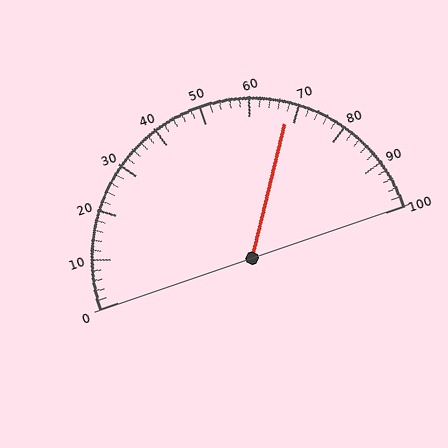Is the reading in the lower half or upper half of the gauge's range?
The reading is in the upper half of the range (0 to 100).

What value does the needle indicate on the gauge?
The needle indicates approximately 68.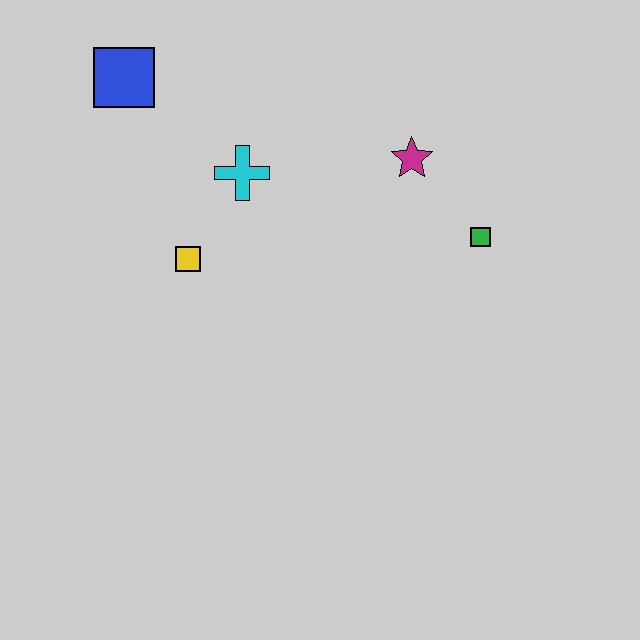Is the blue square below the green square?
No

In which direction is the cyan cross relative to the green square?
The cyan cross is to the left of the green square.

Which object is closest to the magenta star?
The green square is closest to the magenta star.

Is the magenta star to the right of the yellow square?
Yes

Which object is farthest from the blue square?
The green square is farthest from the blue square.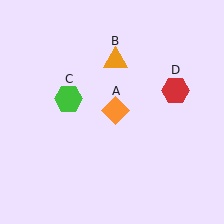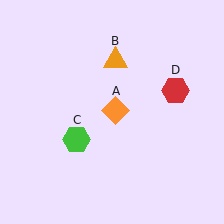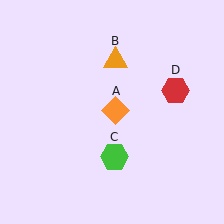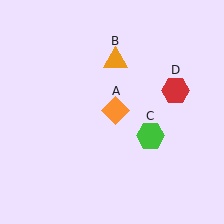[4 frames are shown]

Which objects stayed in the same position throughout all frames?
Orange diamond (object A) and orange triangle (object B) and red hexagon (object D) remained stationary.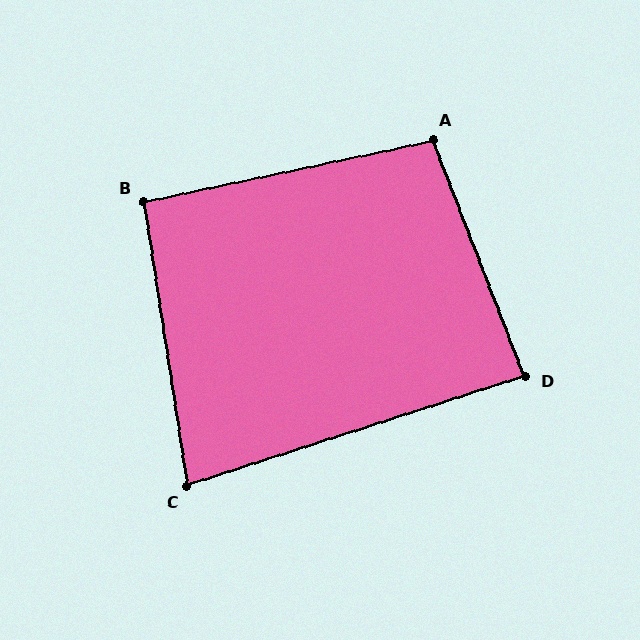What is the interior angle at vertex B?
Approximately 93 degrees (approximately right).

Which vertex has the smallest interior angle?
C, at approximately 81 degrees.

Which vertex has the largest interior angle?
A, at approximately 99 degrees.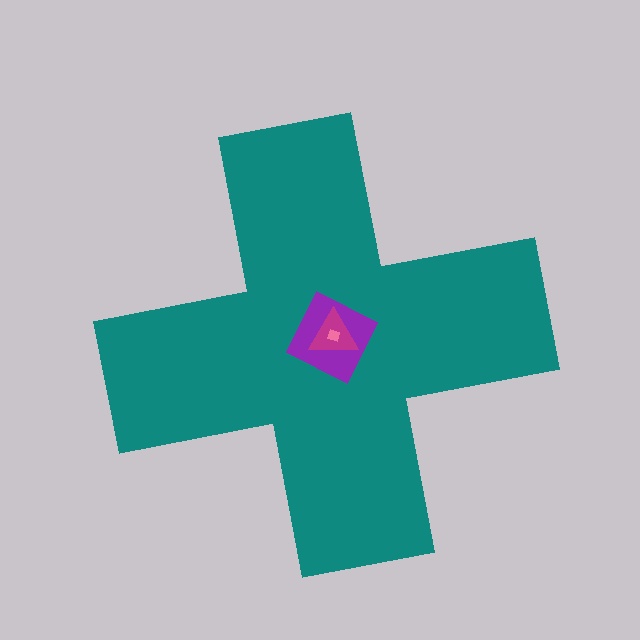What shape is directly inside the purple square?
The magenta triangle.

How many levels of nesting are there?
4.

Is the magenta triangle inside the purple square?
Yes.